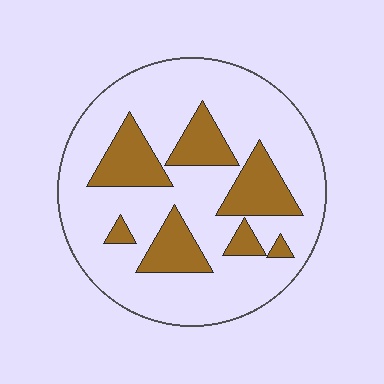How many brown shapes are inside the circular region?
7.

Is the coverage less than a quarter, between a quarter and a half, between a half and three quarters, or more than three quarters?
Less than a quarter.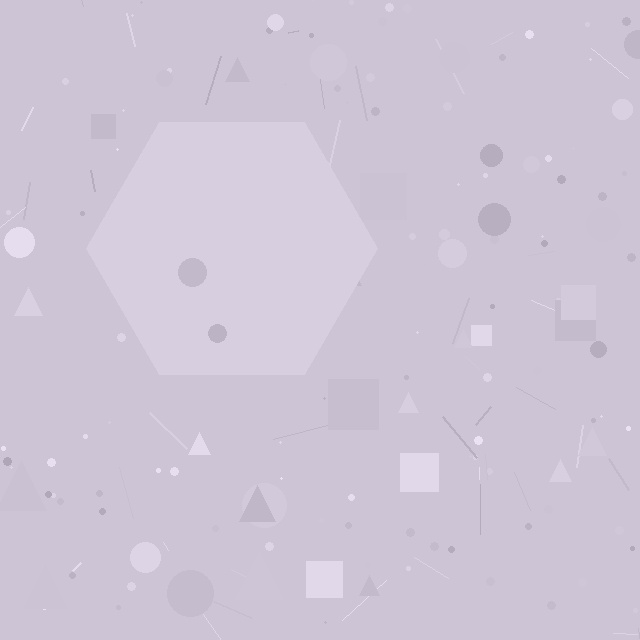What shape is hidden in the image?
A hexagon is hidden in the image.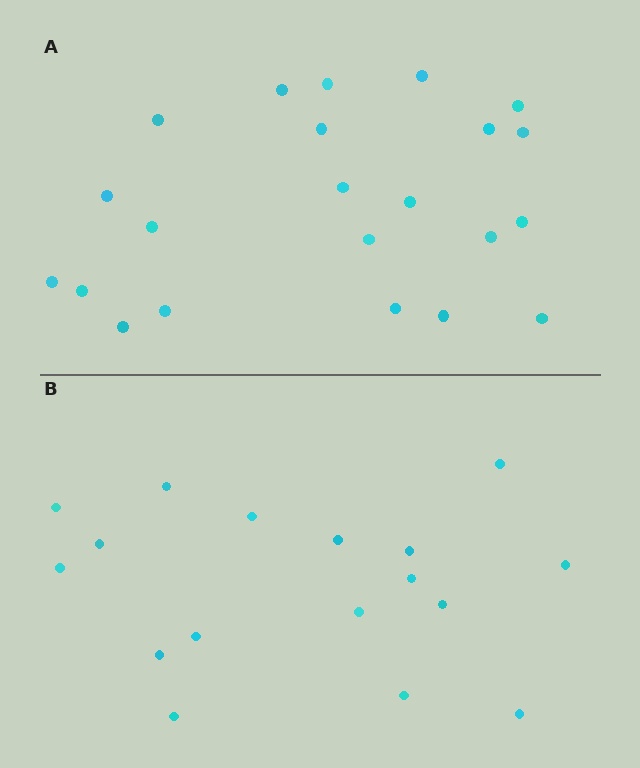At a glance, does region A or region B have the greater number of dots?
Region A (the top region) has more dots.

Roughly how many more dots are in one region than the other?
Region A has about 5 more dots than region B.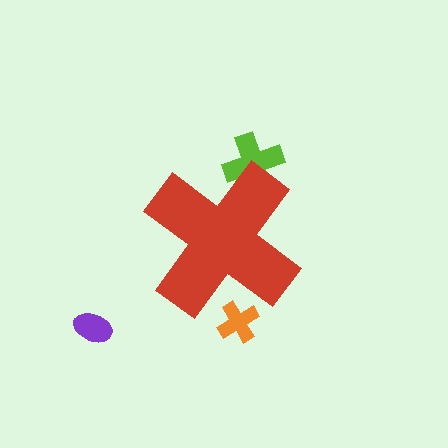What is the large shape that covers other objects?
A red cross.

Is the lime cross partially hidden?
Yes, the lime cross is partially hidden behind the red cross.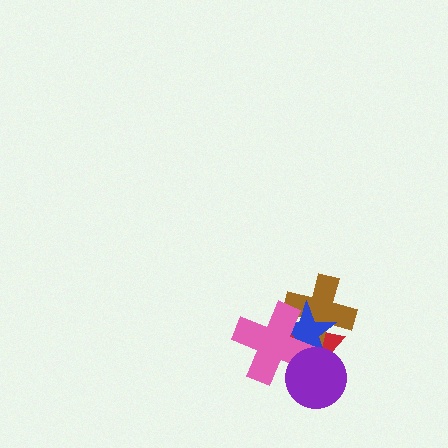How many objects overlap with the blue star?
4 objects overlap with the blue star.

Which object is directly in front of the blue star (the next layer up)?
The pink cross is directly in front of the blue star.